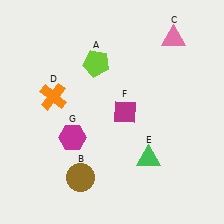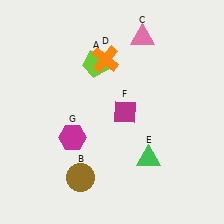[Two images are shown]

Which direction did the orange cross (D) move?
The orange cross (D) moved right.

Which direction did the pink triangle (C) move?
The pink triangle (C) moved left.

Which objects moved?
The objects that moved are: the pink triangle (C), the orange cross (D).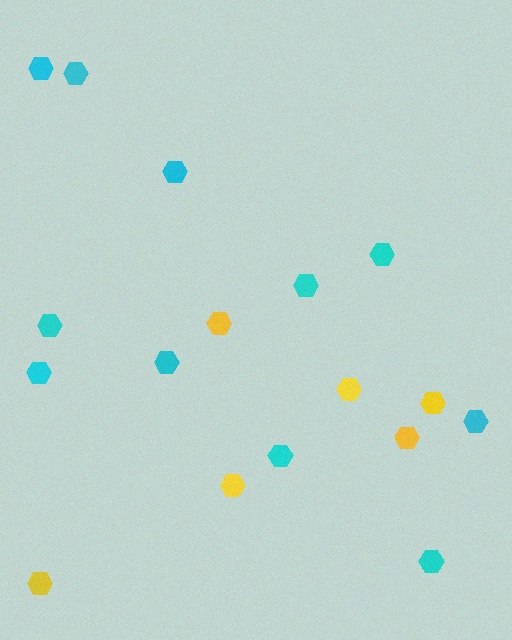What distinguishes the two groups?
There are 2 groups: one group of yellow hexagons (6) and one group of cyan hexagons (11).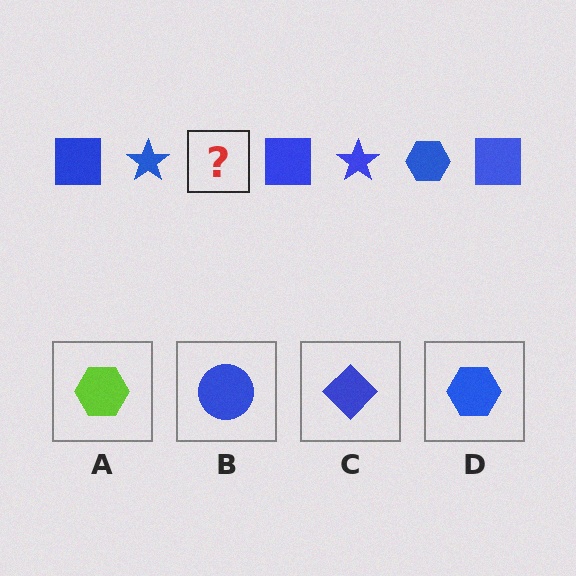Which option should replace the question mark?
Option D.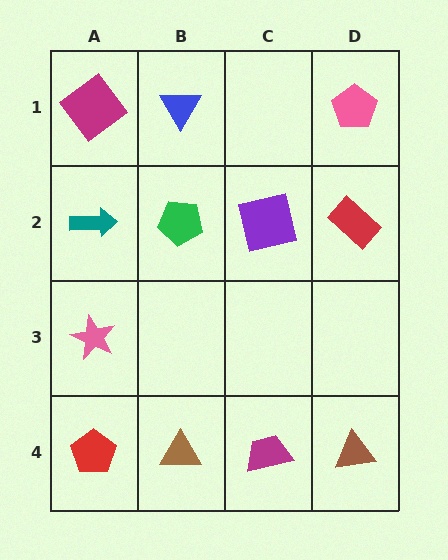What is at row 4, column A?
A red pentagon.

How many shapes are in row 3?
1 shape.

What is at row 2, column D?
A red rectangle.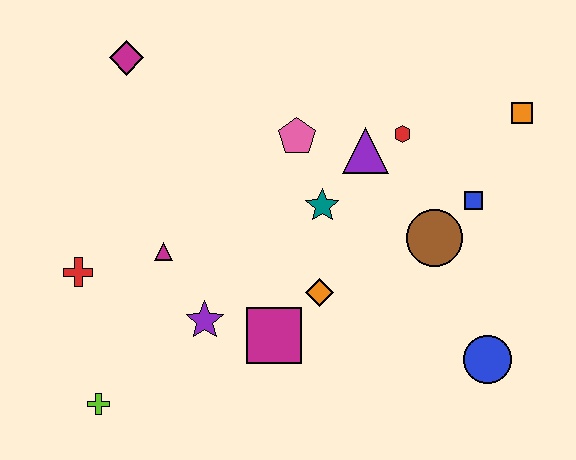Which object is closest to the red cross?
The magenta triangle is closest to the red cross.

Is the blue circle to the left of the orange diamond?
No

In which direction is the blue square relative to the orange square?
The blue square is below the orange square.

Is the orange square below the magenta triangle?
No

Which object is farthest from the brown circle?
The lime cross is farthest from the brown circle.